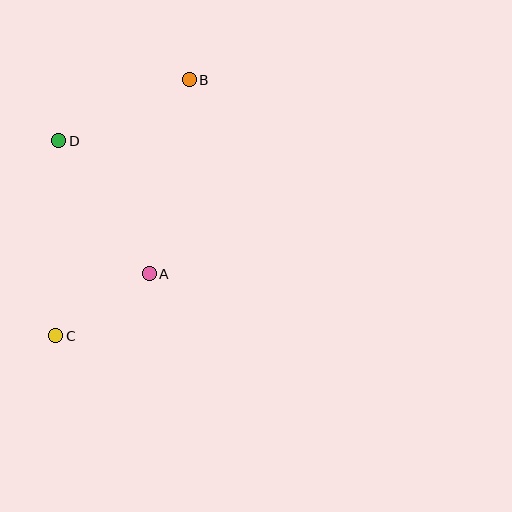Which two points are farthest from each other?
Points B and C are farthest from each other.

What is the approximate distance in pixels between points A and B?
The distance between A and B is approximately 198 pixels.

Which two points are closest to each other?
Points A and C are closest to each other.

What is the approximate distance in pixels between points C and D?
The distance between C and D is approximately 195 pixels.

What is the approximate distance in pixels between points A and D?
The distance between A and D is approximately 161 pixels.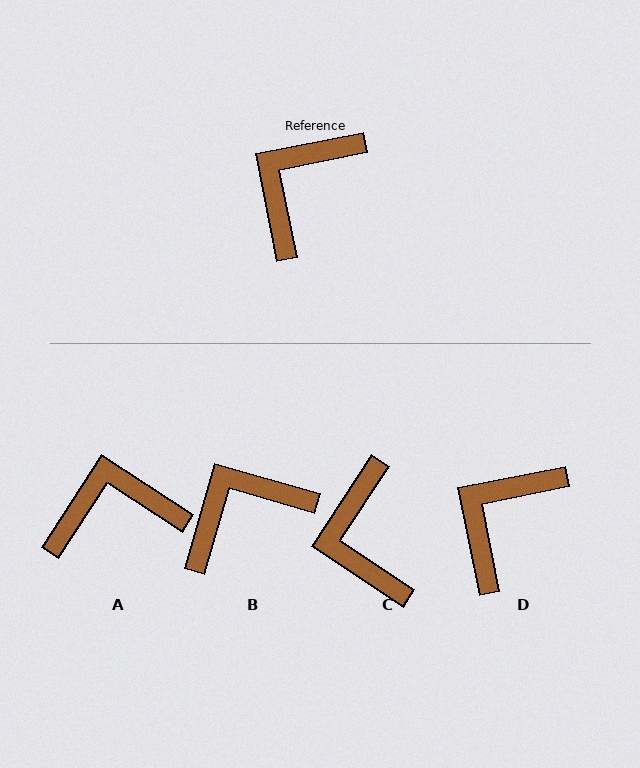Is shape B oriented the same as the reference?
No, it is off by about 27 degrees.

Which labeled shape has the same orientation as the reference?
D.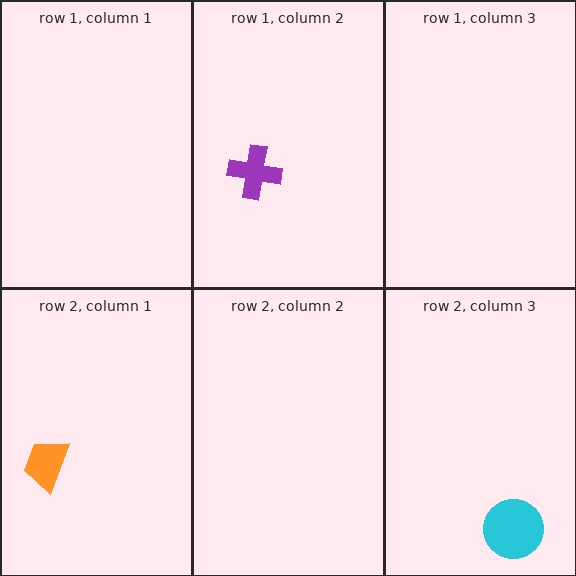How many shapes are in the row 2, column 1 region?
1.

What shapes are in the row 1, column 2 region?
The purple cross.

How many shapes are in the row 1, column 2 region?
1.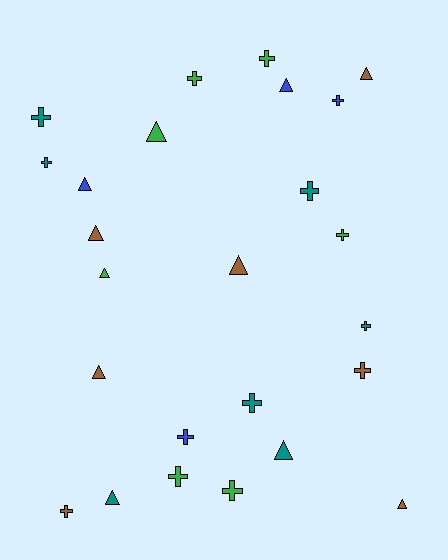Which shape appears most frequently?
Cross, with 14 objects.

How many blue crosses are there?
There are 2 blue crosses.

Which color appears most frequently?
Green, with 7 objects.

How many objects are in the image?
There are 25 objects.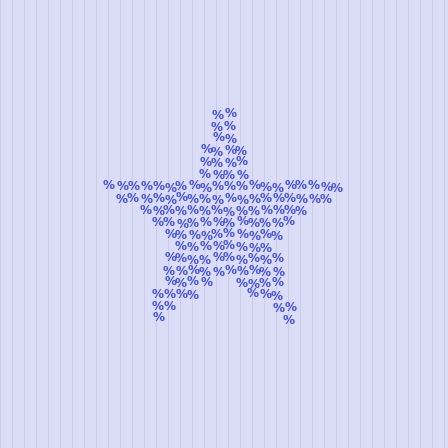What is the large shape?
The large shape is a star.